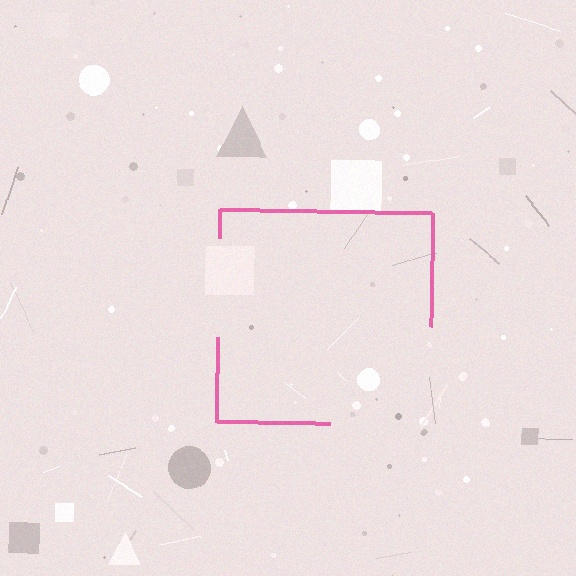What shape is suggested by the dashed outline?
The dashed outline suggests a square.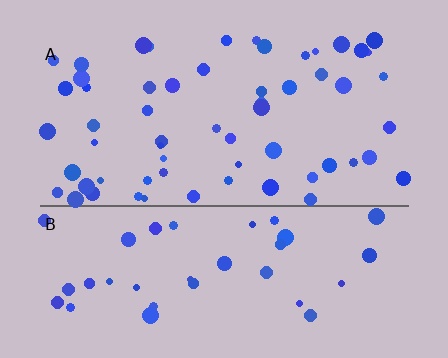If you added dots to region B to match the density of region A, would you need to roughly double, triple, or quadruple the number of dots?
Approximately double.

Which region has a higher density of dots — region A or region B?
A (the top).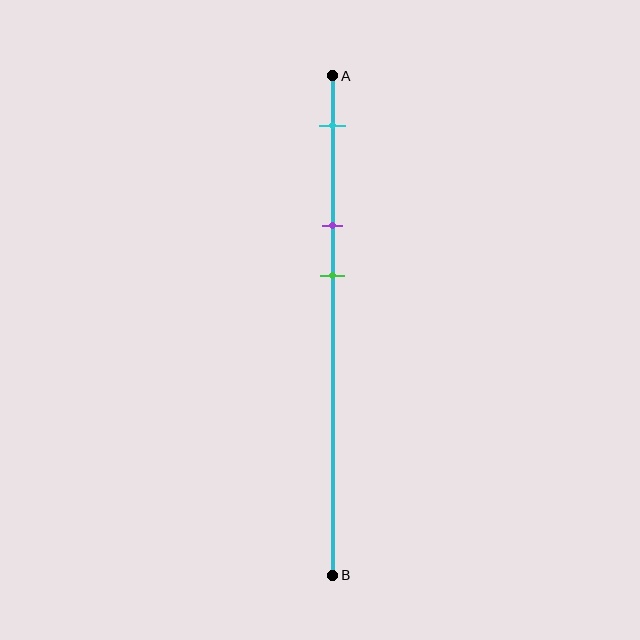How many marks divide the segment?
There are 3 marks dividing the segment.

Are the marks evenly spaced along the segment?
Yes, the marks are approximately evenly spaced.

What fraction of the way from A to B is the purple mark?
The purple mark is approximately 30% (0.3) of the way from A to B.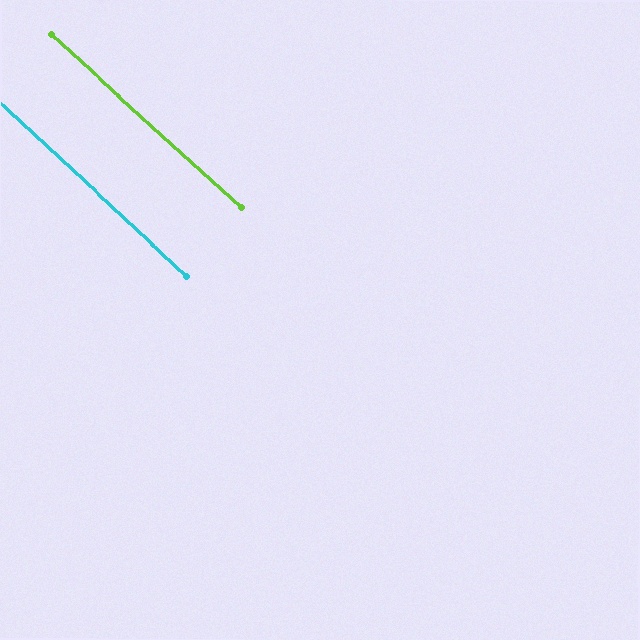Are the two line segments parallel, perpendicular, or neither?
Parallel — their directions differ by only 0.5°.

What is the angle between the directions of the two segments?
Approximately 0 degrees.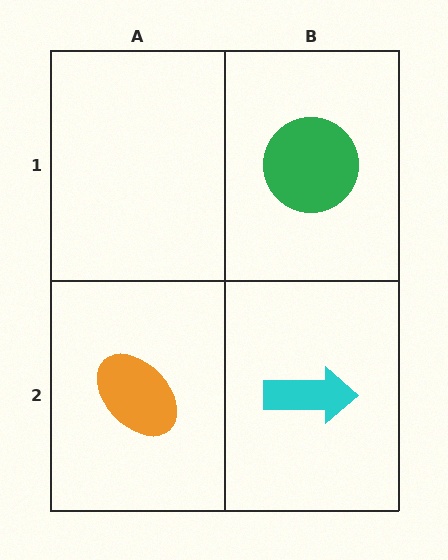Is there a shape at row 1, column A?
No, that cell is empty.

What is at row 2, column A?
An orange ellipse.